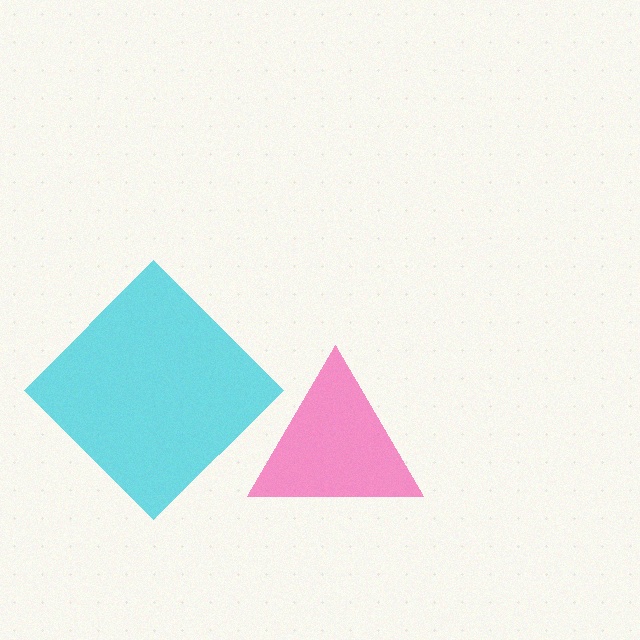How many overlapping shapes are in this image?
There are 2 overlapping shapes in the image.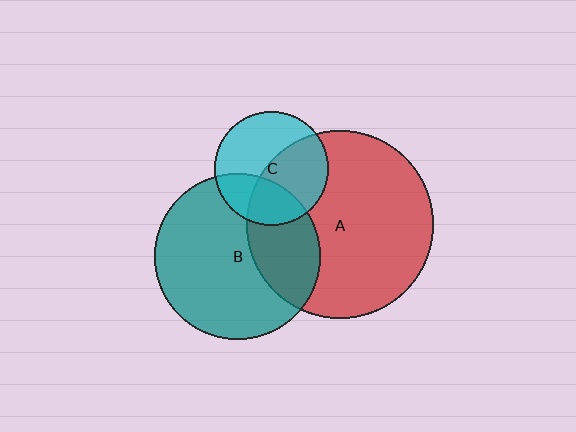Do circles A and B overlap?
Yes.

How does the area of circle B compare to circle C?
Approximately 2.1 times.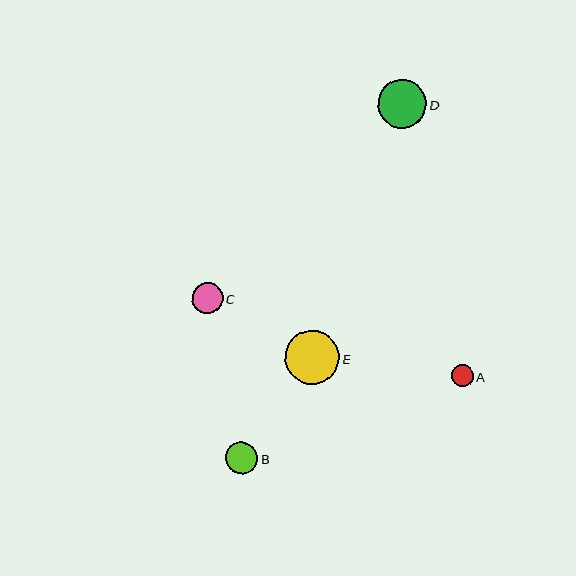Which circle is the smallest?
Circle A is the smallest with a size of approximately 22 pixels.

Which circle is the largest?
Circle E is the largest with a size of approximately 55 pixels.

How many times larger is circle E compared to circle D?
Circle E is approximately 1.1 times the size of circle D.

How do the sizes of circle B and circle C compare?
Circle B and circle C are approximately the same size.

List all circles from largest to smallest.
From largest to smallest: E, D, B, C, A.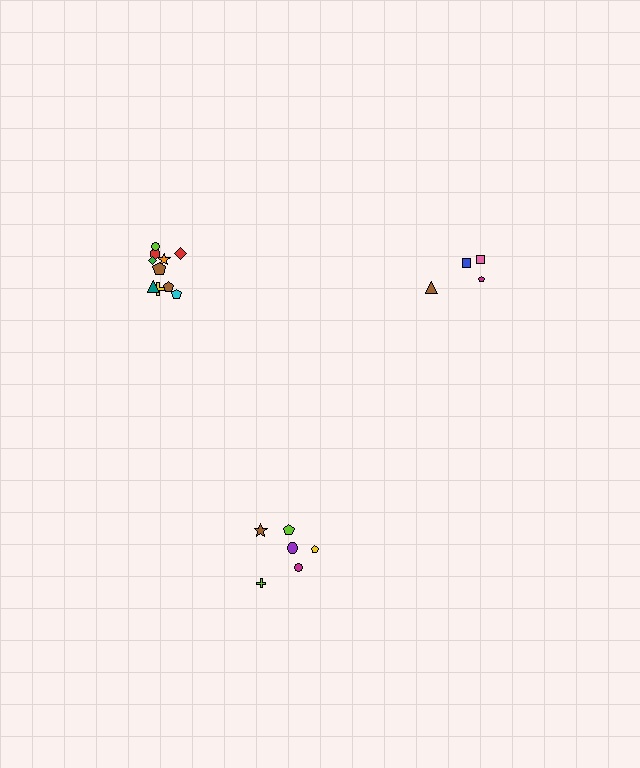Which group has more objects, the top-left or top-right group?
The top-left group.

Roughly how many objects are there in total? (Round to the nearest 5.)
Roughly 20 objects in total.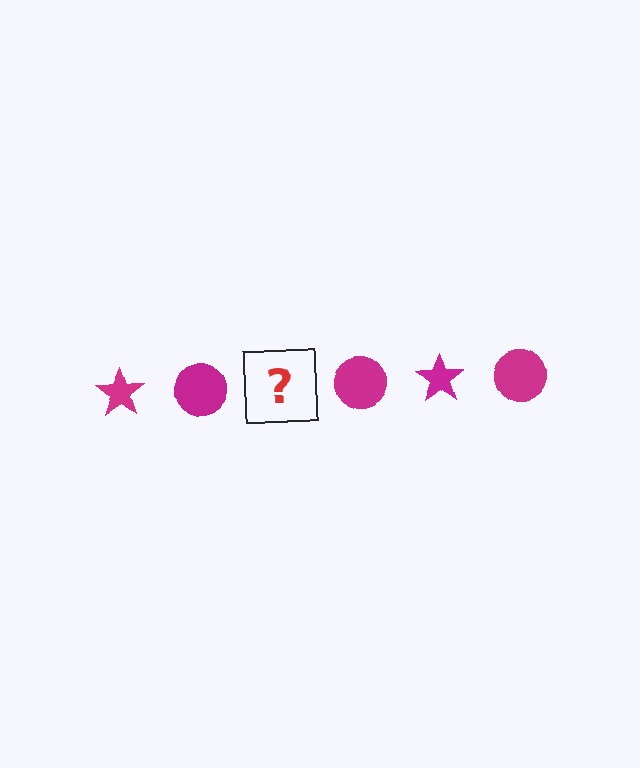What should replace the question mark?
The question mark should be replaced with a magenta star.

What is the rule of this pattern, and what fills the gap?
The rule is that the pattern cycles through star, circle shapes in magenta. The gap should be filled with a magenta star.